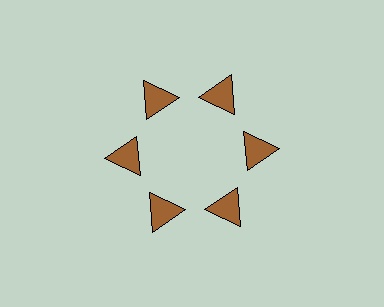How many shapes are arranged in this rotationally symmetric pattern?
There are 6 shapes, arranged in 6 groups of 1.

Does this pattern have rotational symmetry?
Yes, this pattern has 6-fold rotational symmetry. It looks the same after rotating 60 degrees around the center.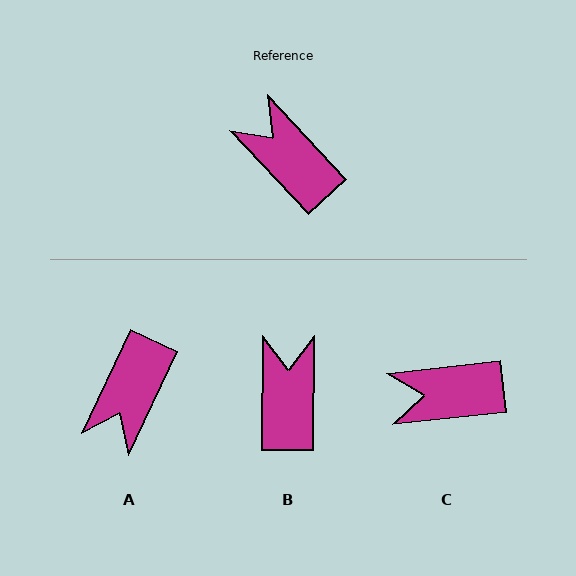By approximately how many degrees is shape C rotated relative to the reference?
Approximately 54 degrees counter-clockwise.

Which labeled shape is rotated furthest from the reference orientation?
A, about 112 degrees away.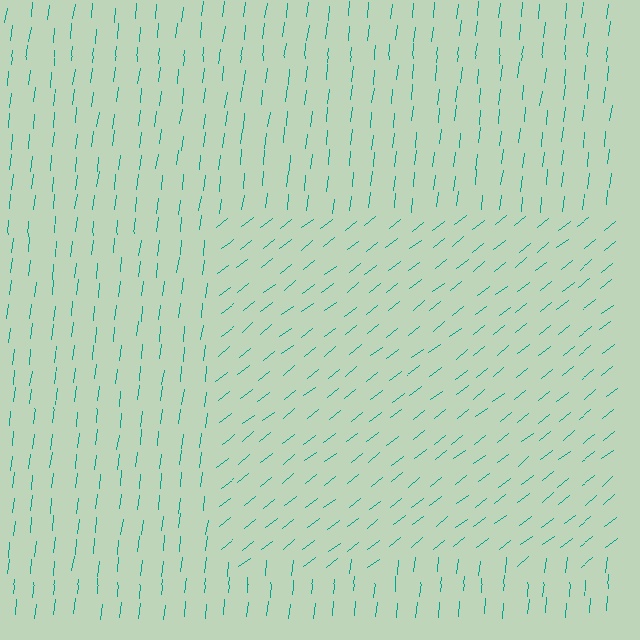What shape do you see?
I see a rectangle.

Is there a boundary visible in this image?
Yes, there is a texture boundary formed by a change in line orientation.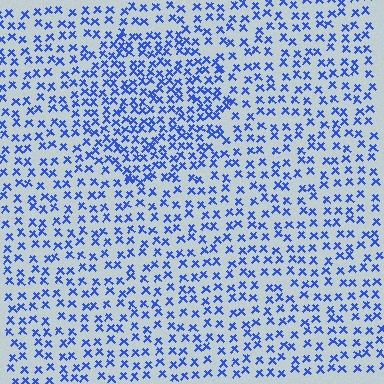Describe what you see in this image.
The image contains small blue elements arranged at two different densities. A circle-shaped region is visible where the elements are more densely packed than the surrounding area.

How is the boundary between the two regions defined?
The boundary is defined by a change in element density (approximately 1.7x ratio). All elements are the same color, size, and shape.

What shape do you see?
I see a circle.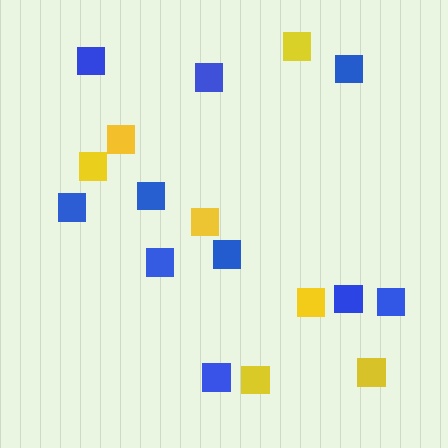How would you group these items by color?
There are 2 groups: one group of blue squares (10) and one group of yellow squares (7).